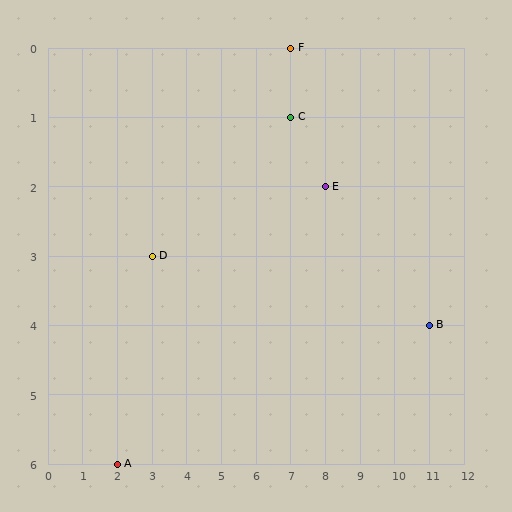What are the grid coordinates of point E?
Point E is at grid coordinates (8, 2).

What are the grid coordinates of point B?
Point B is at grid coordinates (11, 4).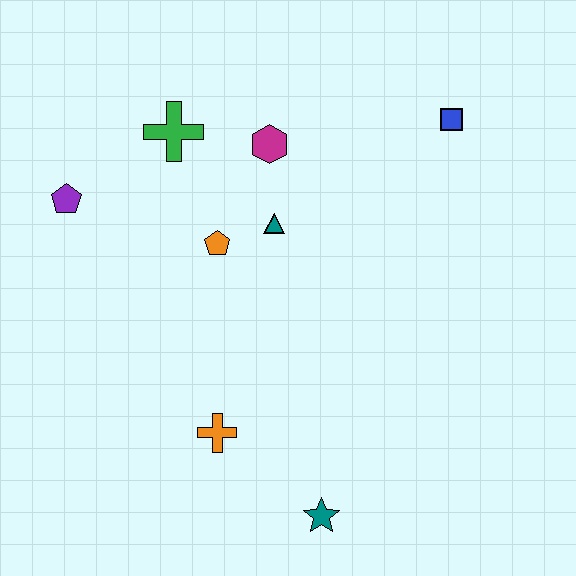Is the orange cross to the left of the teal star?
Yes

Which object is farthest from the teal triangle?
The teal star is farthest from the teal triangle.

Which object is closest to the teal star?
The orange cross is closest to the teal star.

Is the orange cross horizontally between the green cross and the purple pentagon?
No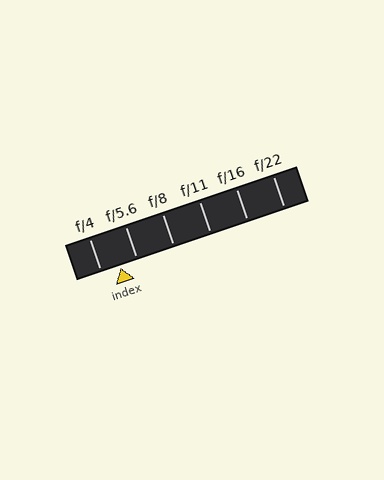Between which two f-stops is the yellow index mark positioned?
The index mark is between f/4 and f/5.6.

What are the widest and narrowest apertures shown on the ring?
The widest aperture shown is f/4 and the narrowest is f/22.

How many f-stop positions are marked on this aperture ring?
There are 6 f-stop positions marked.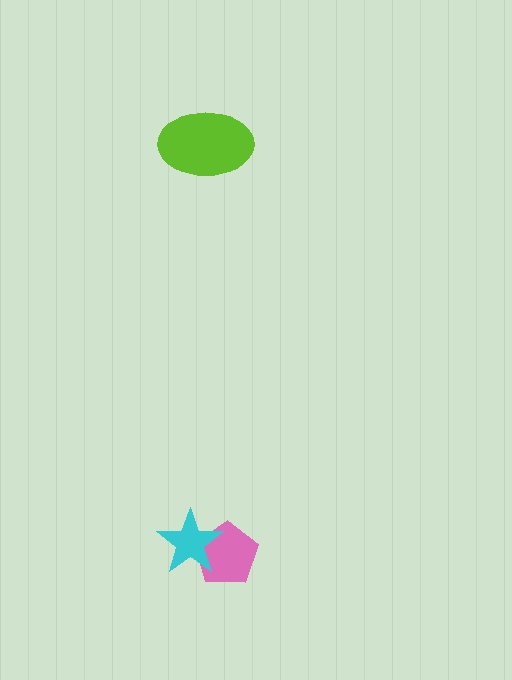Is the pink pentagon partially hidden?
Yes, it is partially covered by another shape.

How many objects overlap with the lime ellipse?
0 objects overlap with the lime ellipse.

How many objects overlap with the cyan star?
1 object overlaps with the cyan star.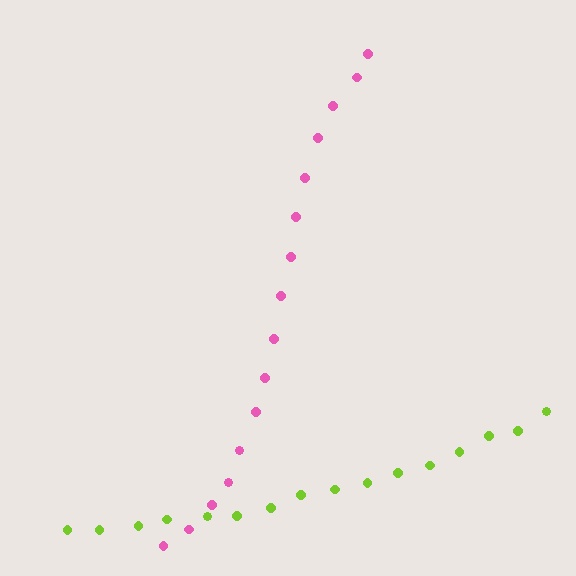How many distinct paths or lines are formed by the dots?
There are 2 distinct paths.